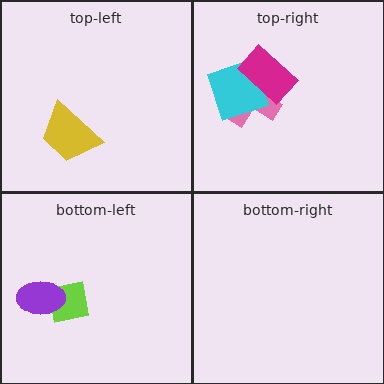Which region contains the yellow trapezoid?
The top-left region.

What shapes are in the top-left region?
The yellow trapezoid.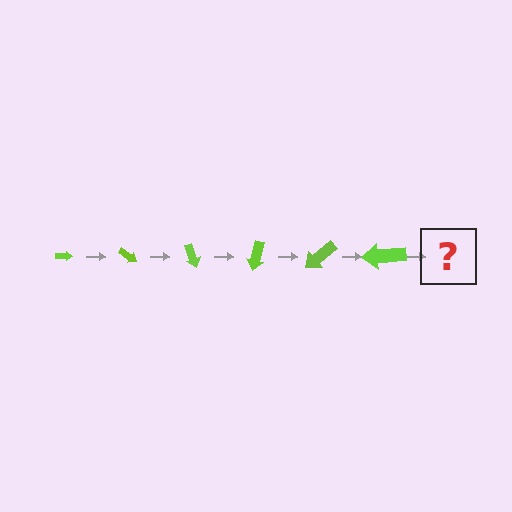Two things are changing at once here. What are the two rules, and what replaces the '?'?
The two rules are that the arrow grows larger each step and it rotates 35 degrees each step. The '?' should be an arrow, larger than the previous one and rotated 210 degrees from the start.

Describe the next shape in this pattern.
It should be an arrow, larger than the previous one and rotated 210 degrees from the start.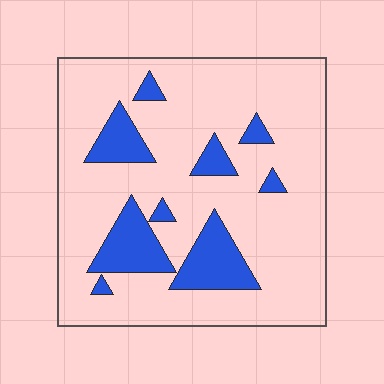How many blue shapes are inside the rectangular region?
9.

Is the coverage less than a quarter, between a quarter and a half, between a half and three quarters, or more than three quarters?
Less than a quarter.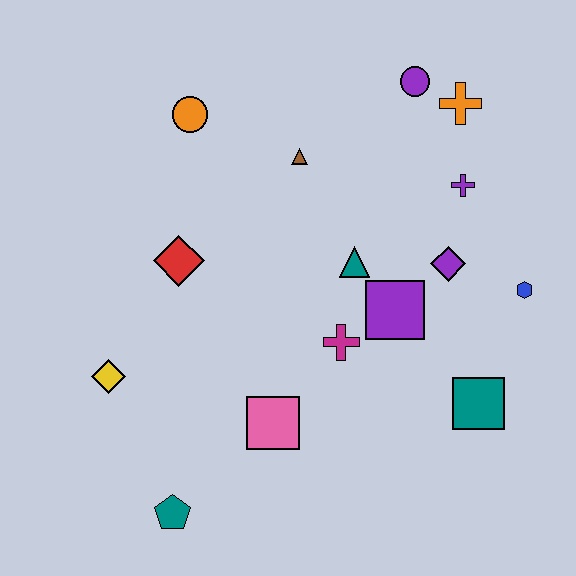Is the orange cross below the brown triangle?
No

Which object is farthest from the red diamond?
The blue hexagon is farthest from the red diamond.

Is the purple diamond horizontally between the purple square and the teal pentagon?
No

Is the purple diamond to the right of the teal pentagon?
Yes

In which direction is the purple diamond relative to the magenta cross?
The purple diamond is to the right of the magenta cross.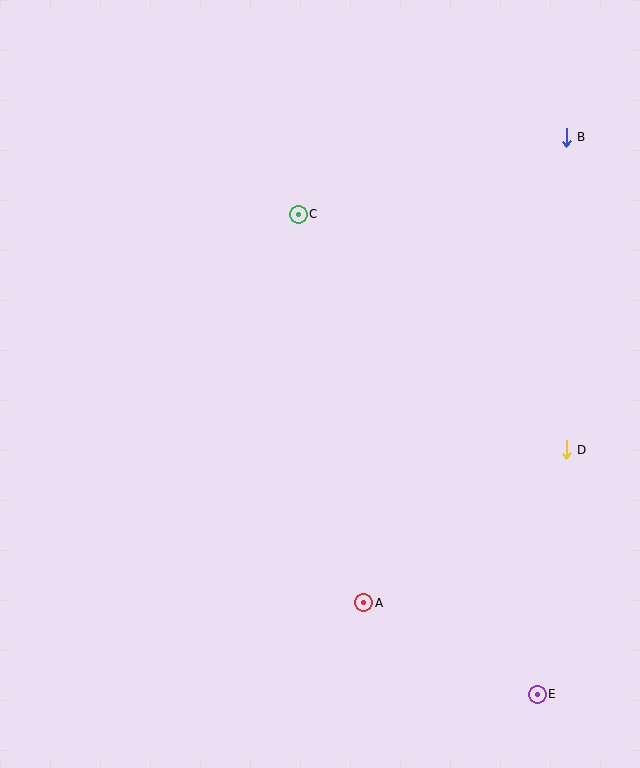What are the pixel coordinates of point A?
Point A is at (364, 603).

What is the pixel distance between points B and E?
The distance between B and E is 558 pixels.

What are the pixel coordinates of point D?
Point D is at (566, 450).